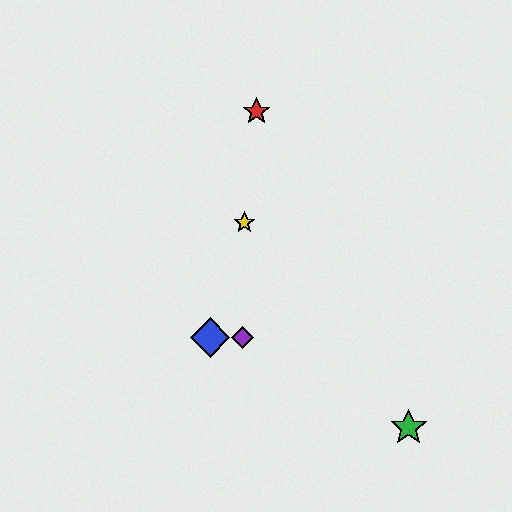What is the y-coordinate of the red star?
The red star is at y≈111.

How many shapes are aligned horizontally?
2 shapes (the blue diamond, the purple diamond) are aligned horizontally.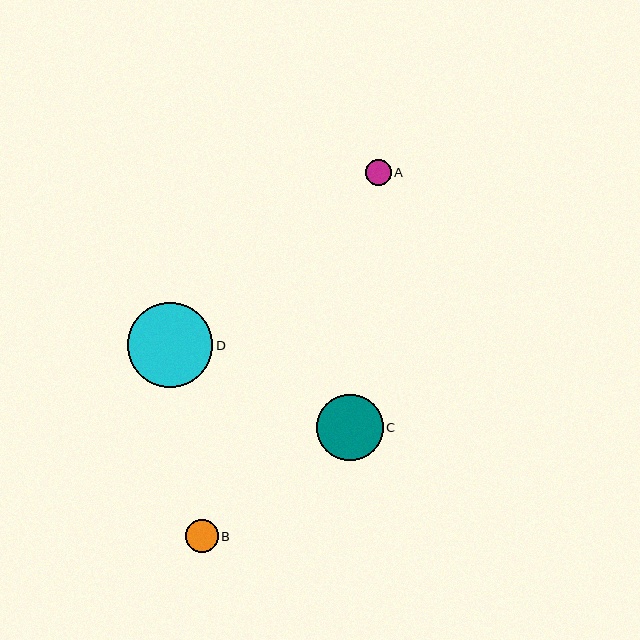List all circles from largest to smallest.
From largest to smallest: D, C, B, A.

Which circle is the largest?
Circle D is the largest with a size of approximately 85 pixels.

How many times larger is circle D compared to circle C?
Circle D is approximately 1.3 times the size of circle C.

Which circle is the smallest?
Circle A is the smallest with a size of approximately 26 pixels.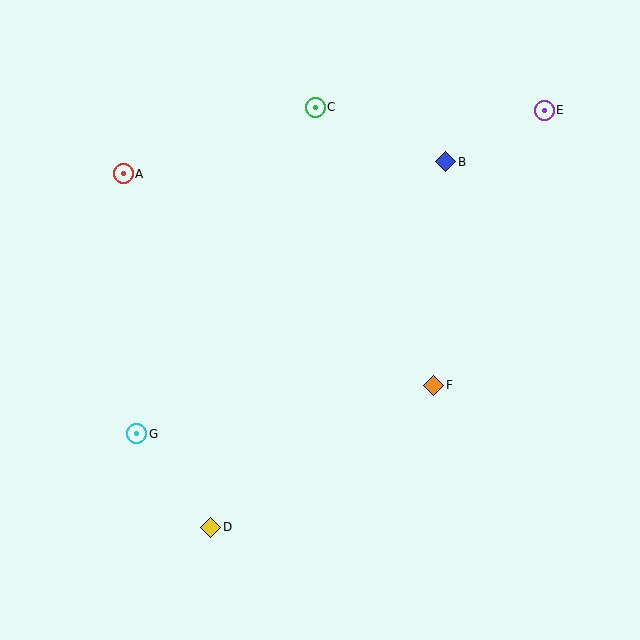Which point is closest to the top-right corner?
Point E is closest to the top-right corner.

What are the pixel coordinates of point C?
Point C is at (315, 107).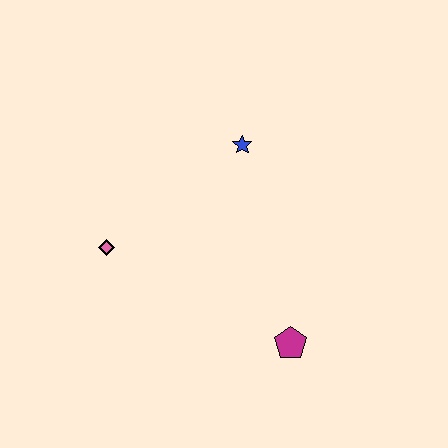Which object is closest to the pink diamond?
The blue star is closest to the pink diamond.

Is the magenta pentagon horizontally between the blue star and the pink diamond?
No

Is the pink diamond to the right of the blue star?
No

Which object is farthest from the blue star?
The magenta pentagon is farthest from the blue star.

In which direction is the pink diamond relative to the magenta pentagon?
The pink diamond is to the left of the magenta pentagon.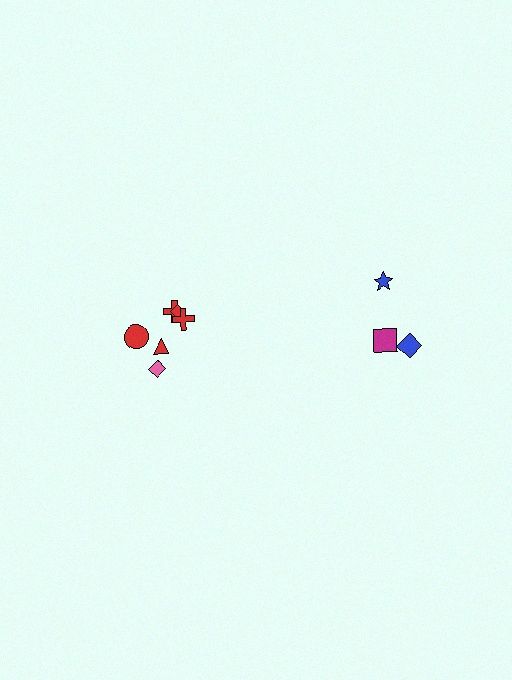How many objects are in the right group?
There are 3 objects.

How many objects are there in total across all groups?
There are 9 objects.